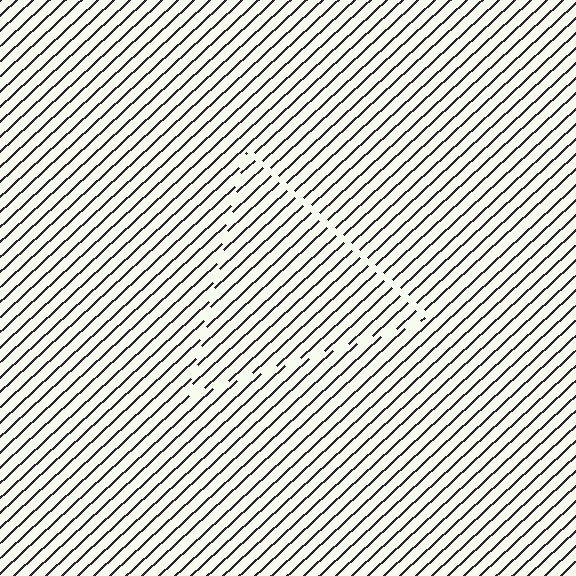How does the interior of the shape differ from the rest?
The interior of the shape contains the same grating, shifted by half a period — the contour is defined by the phase discontinuity where line-ends from the inner and outer gratings abut.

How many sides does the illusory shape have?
3 sides — the line-ends trace a triangle.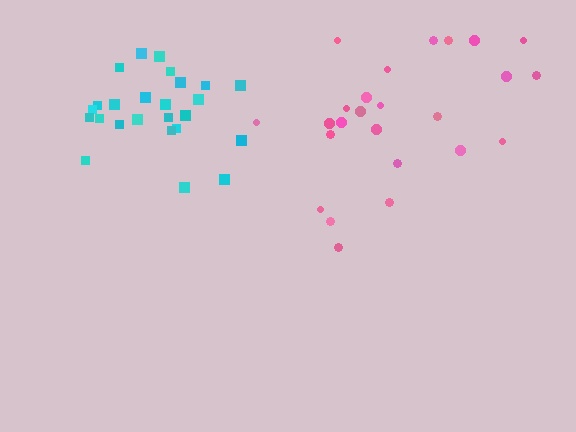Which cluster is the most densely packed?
Cyan.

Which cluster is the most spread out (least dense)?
Pink.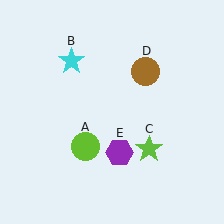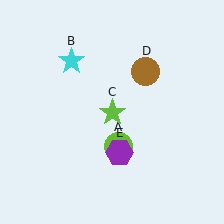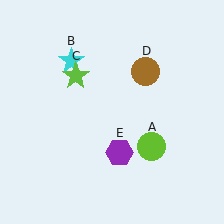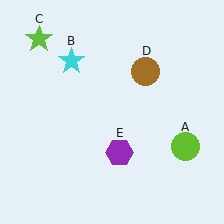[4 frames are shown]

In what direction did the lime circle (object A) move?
The lime circle (object A) moved right.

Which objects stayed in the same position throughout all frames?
Cyan star (object B) and brown circle (object D) and purple hexagon (object E) remained stationary.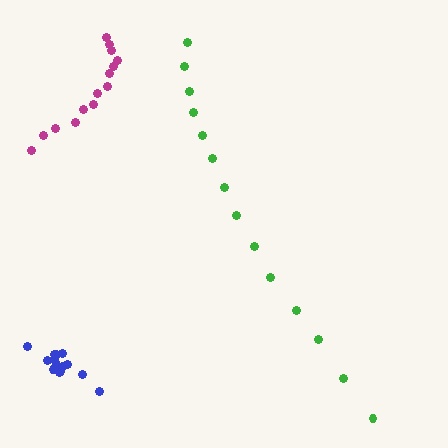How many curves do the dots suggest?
There are 3 distinct paths.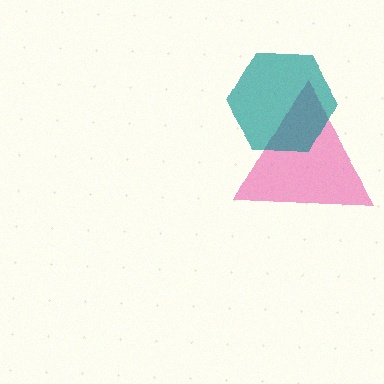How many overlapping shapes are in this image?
There are 2 overlapping shapes in the image.